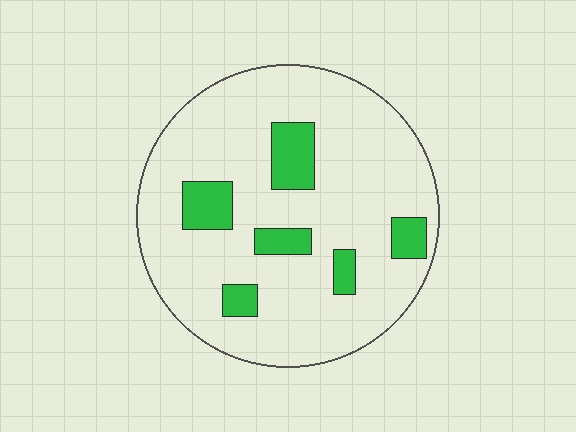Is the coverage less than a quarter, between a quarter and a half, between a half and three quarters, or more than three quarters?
Less than a quarter.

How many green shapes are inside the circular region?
6.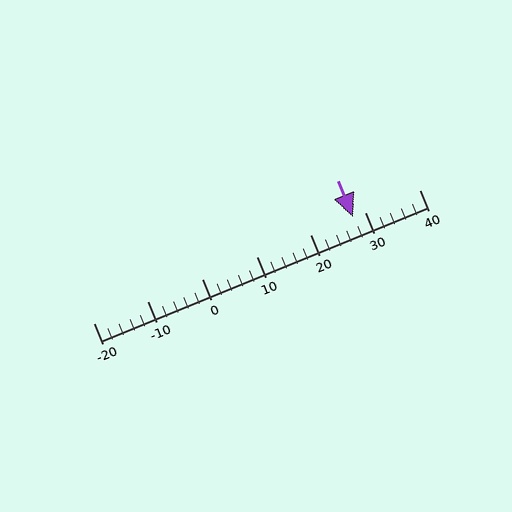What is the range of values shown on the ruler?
The ruler shows values from -20 to 40.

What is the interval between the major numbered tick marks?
The major tick marks are spaced 10 units apart.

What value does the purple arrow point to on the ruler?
The purple arrow points to approximately 28.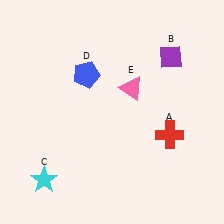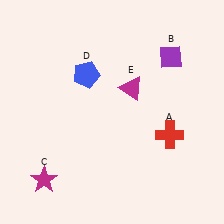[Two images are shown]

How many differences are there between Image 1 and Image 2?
There are 2 differences between the two images.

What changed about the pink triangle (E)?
In Image 1, E is pink. In Image 2, it changed to magenta.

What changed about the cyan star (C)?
In Image 1, C is cyan. In Image 2, it changed to magenta.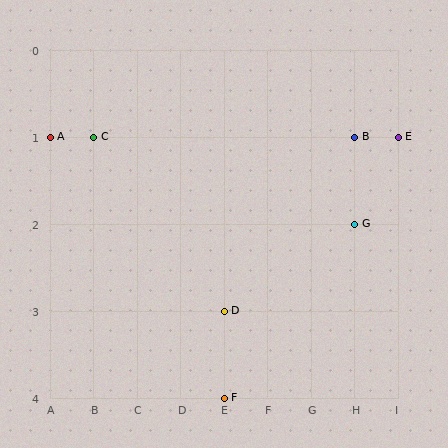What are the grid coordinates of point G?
Point G is at grid coordinates (H, 2).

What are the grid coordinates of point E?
Point E is at grid coordinates (I, 1).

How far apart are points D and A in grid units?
Points D and A are 4 columns and 2 rows apart (about 4.5 grid units diagonally).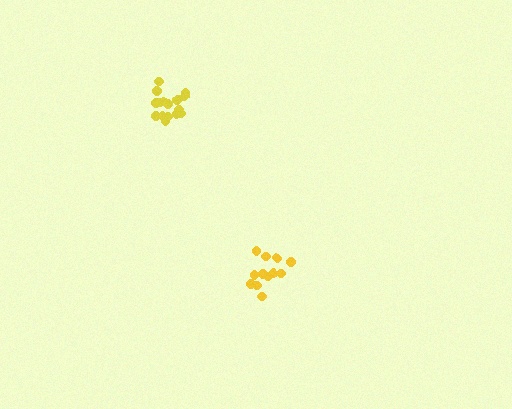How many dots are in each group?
Group 1: 16 dots, Group 2: 12 dots (28 total).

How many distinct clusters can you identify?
There are 2 distinct clusters.